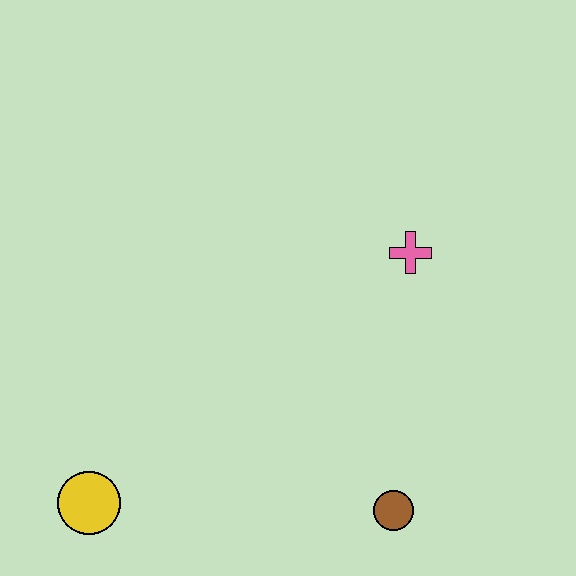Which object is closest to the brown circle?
The pink cross is closest to the brown circle.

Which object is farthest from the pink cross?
The yellow circle is farthest from the pink cross.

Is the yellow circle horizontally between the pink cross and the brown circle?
No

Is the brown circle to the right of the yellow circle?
Yes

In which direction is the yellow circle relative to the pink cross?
The yellow circle is to the left of the pink cross.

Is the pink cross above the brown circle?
Yes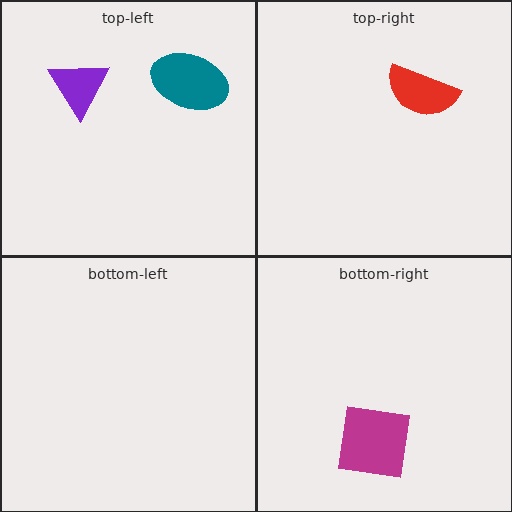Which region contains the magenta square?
The bottom-right region.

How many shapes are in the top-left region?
2.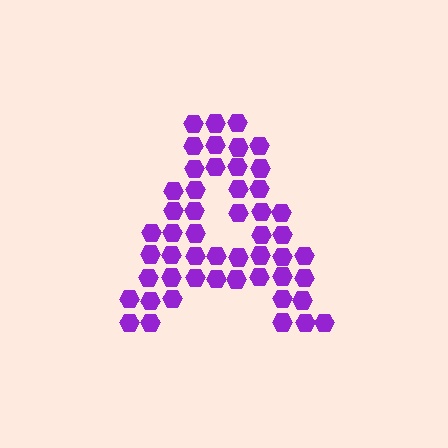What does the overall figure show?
The overall figure shows the letter A.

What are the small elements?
The small elements are hexagons.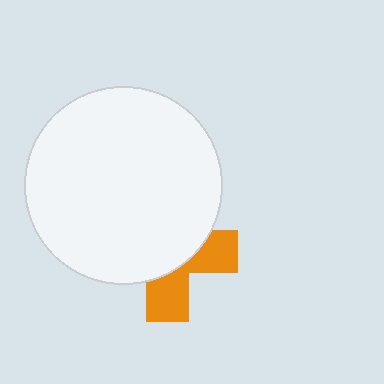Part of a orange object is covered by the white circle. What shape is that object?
It is a cross.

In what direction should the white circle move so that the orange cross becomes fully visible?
The white circle should move up. That is the shortest direction to clear the overlap and leave the orange cross fully visible.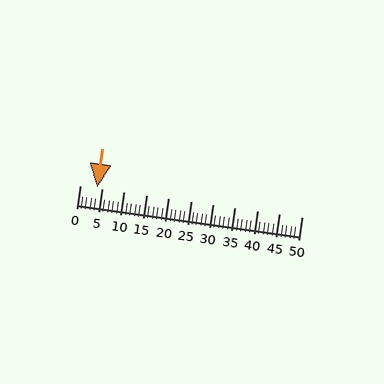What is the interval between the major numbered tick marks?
The major tick marks are spaced 5 units apart.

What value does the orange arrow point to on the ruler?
The orange arrow points to approximately 4.